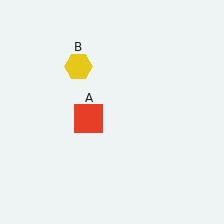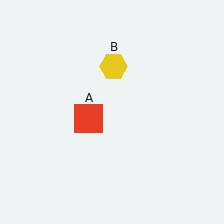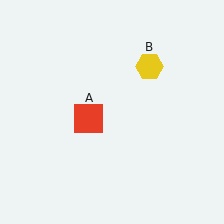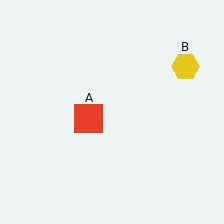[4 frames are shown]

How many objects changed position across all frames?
1 object changed position: yellow hexagon (object B).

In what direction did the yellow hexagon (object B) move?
The yellow hexagon (object B) moved right.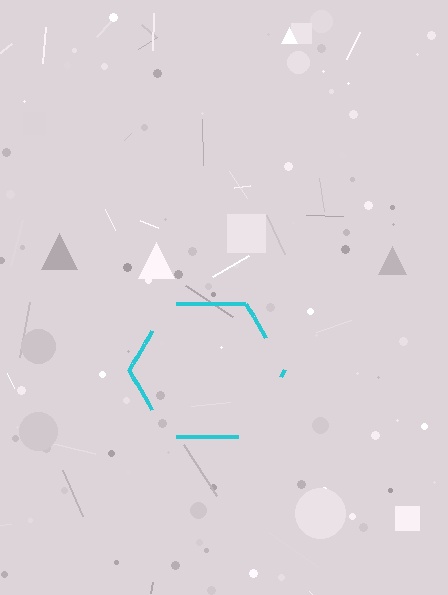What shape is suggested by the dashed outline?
The dashed outline suggests a hexagon.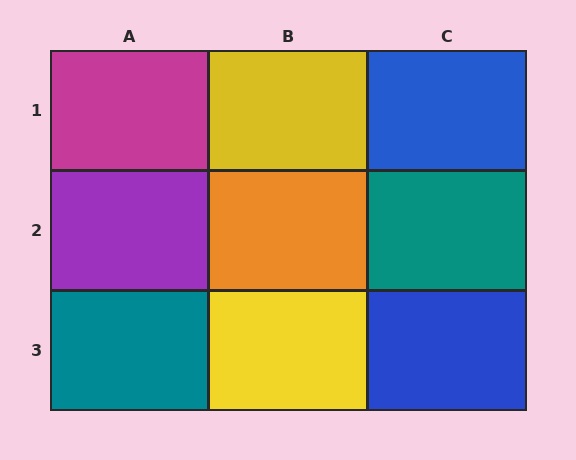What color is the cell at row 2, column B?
Orange.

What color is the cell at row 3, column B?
Yellow.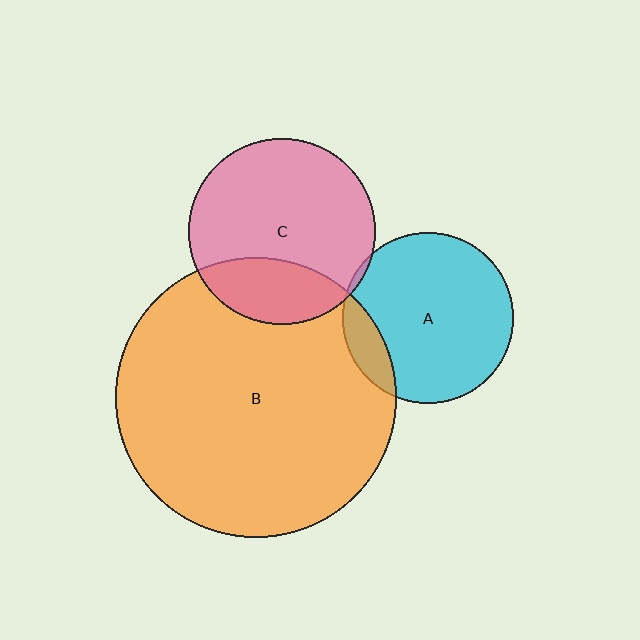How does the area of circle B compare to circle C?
Approximately 2.3 times.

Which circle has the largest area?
Circle B (orange).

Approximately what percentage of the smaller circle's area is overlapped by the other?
Approximately 5%.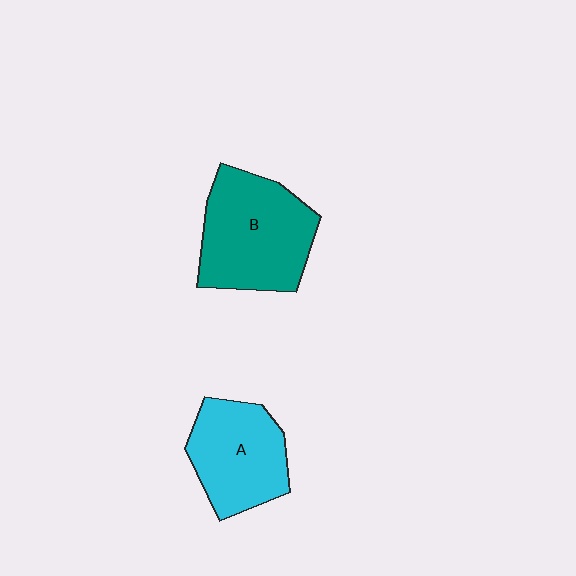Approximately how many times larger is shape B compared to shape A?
Approximately 1.3 times.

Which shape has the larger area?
Shape B (teal).